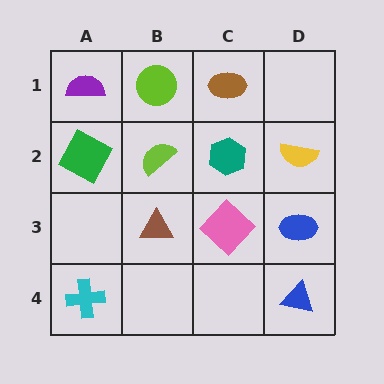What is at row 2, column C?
A teal hexagon.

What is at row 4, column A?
A cyan cross.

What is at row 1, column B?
A lime circle.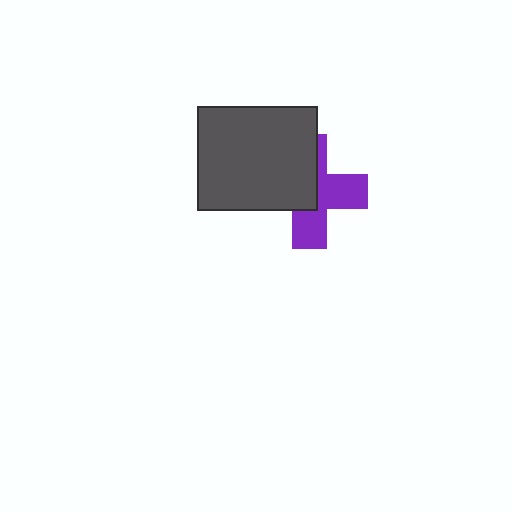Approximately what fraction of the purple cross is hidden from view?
Roughly 49% of the purple cross is hidden behind the dark gray rectangle.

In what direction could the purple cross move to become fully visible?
The purple cross could move toward the lower-right. That would shift it out from behind the dark gray rectangle entirely.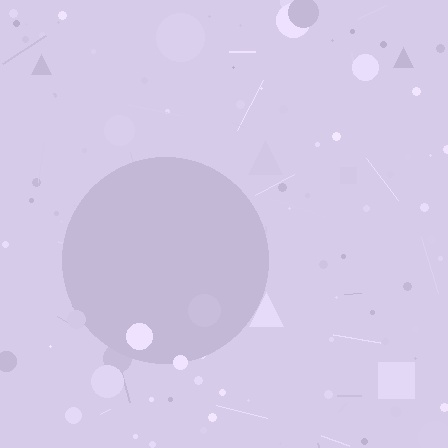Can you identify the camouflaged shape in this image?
The camouflaged shape is a circle.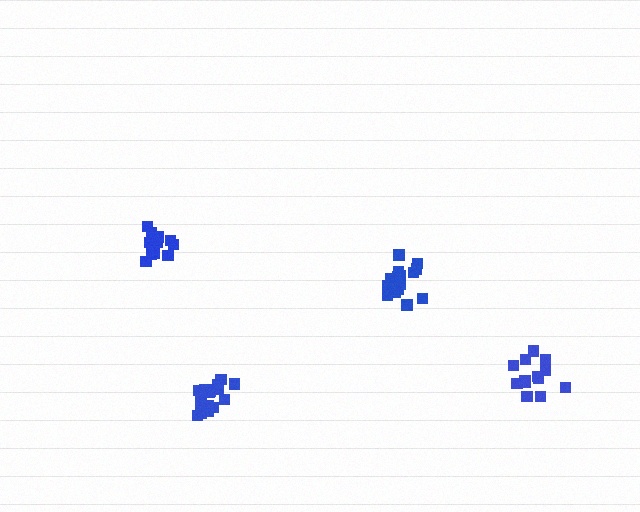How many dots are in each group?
Group 1: 13 dots, Group 2: 12 dots, Group 3: 17 dots, Group 4: 17 dots (59 total).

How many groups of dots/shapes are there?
There are 4 groups.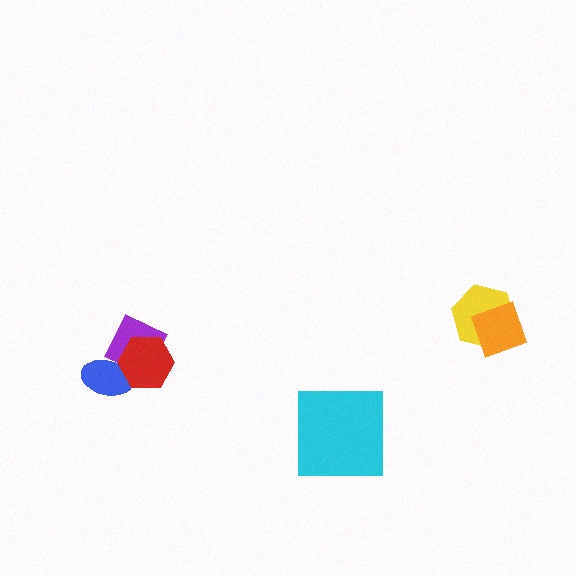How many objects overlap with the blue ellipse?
2 objects overlap with the blue ellipse.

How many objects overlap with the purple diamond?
2 objects overlap with the purple diamond.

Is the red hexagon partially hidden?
No, no other shape covers it.